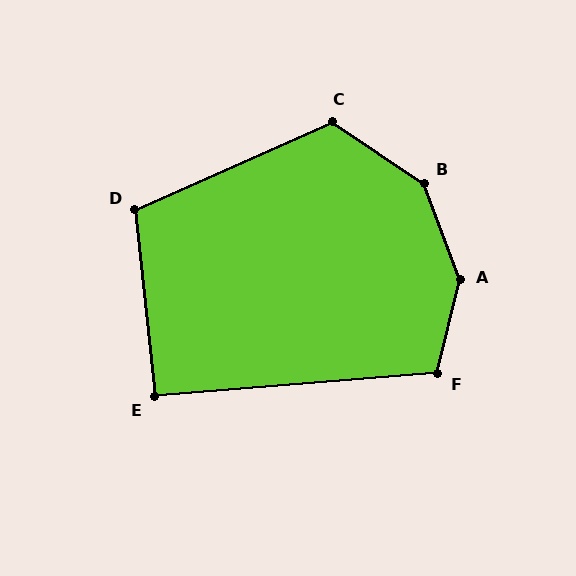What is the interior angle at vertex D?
Approximately 108 degrees (obtuse).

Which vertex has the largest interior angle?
A, at approximately 146 degrees.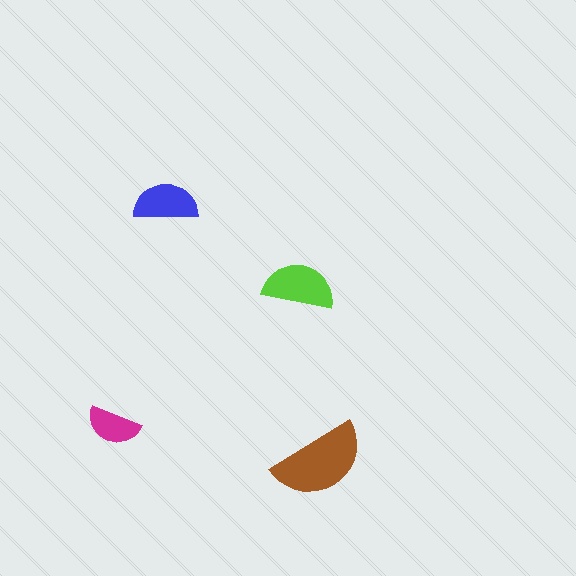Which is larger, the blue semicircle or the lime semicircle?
The lime one.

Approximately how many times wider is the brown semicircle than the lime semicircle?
About 1.5 times wider.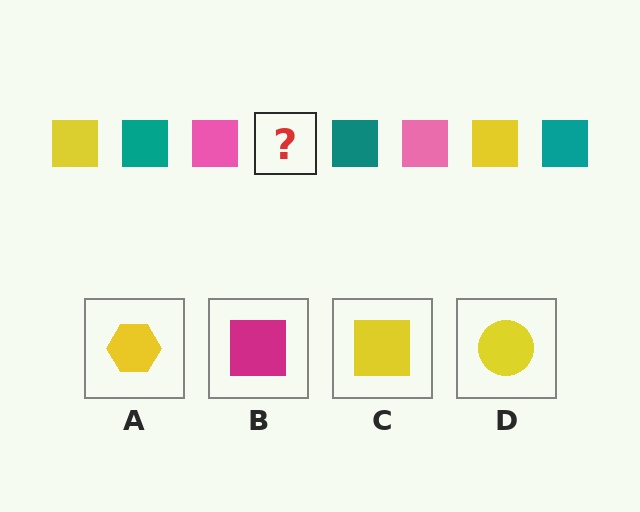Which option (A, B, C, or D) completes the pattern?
C.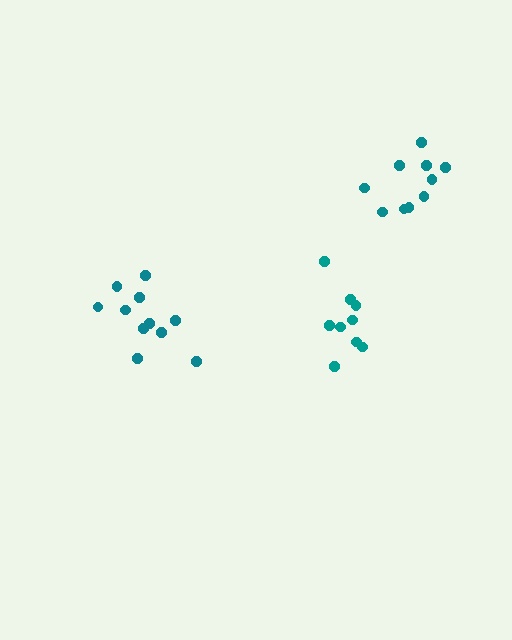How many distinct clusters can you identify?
There are 3 distinct clusters.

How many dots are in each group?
Group 1: 9 dots, Group 2: 10 dots, Group 3: 11 dots (30 total).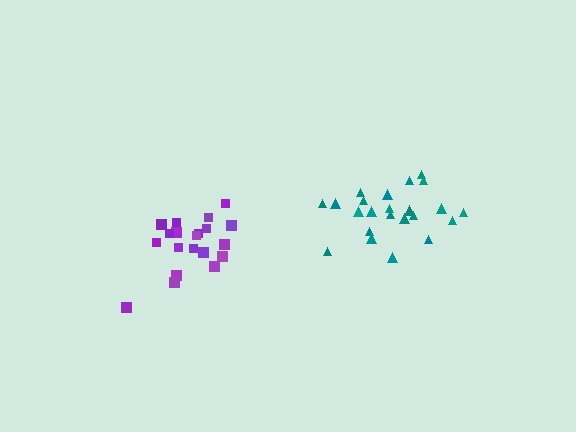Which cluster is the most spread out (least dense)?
Teal.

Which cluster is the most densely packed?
Purple.